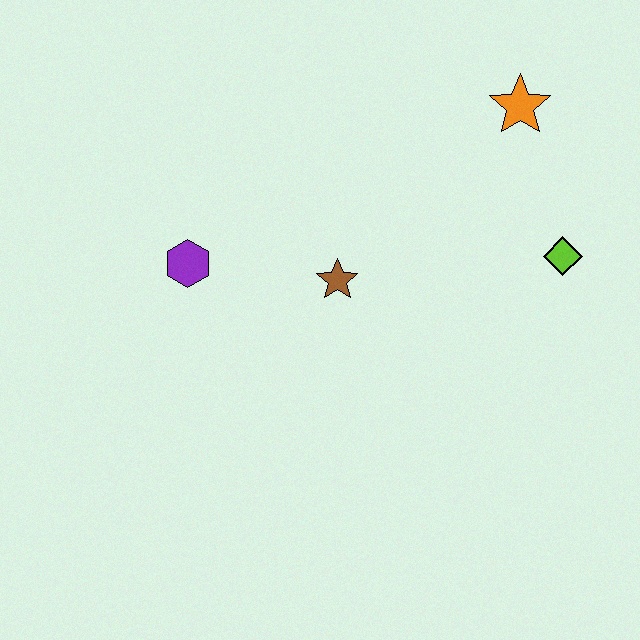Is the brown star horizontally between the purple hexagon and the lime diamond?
Yes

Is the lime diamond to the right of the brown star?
Yes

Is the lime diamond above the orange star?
No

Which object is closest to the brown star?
The purple hexagon is closest to the brown star.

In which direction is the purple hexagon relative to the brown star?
The purple hexagon is to the left of the brown star.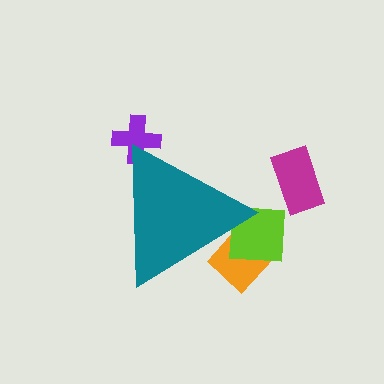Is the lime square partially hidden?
Yes, the lime square is partially hidden behind the teal triangle.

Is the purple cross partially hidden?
Yes, the purple cross is partially hidden behind the teal triangle.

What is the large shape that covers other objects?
A teal triangle.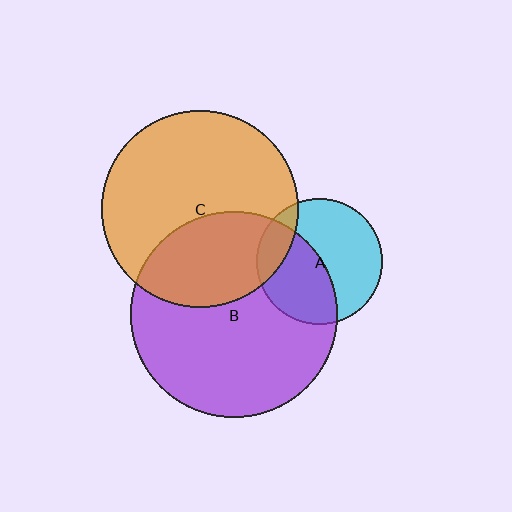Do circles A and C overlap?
Yes.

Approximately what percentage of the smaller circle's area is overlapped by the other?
Approximately 15%.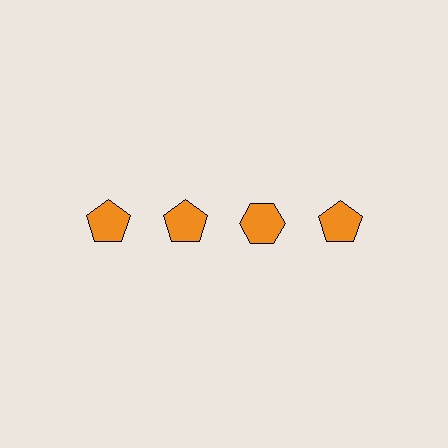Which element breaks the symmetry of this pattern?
The orange hexagon in the top row, center column breaks the symmetry. All other shapes are orange pentagons.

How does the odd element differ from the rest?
It has a different shape: hexagon instead of pentagon.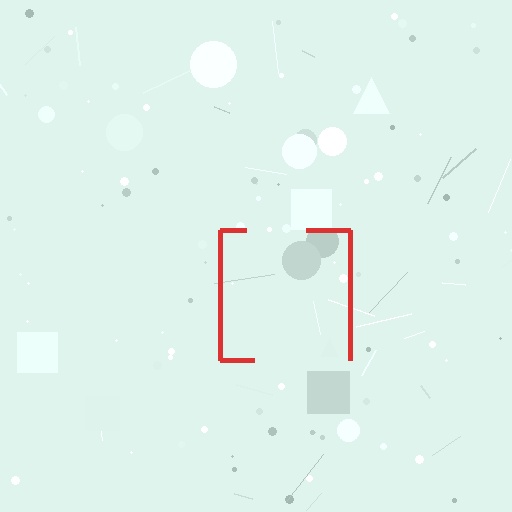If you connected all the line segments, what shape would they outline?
They would outline a square.